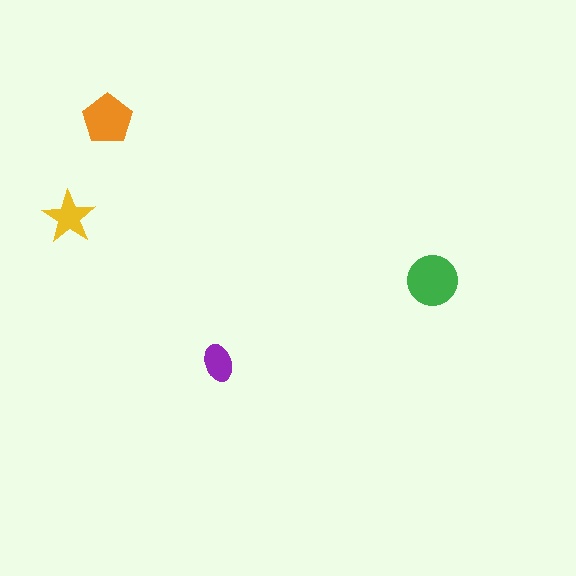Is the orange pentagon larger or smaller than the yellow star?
Larger.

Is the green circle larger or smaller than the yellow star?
Larger.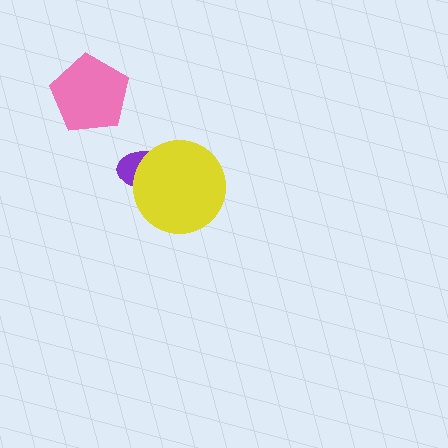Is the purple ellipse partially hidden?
Yes, it is partially covered by another shape.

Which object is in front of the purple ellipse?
The yellow circle is in front of the purple ellipse.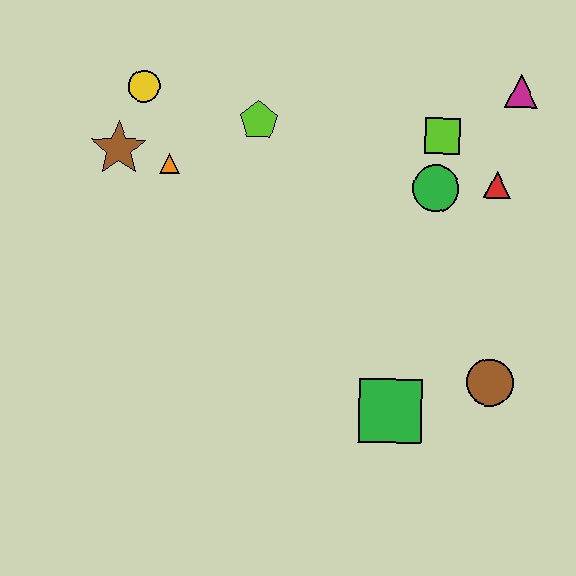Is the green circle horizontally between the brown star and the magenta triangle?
Yes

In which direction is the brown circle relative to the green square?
The brown circle is to the right of the green square.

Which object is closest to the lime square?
The green circle is closest to the lime square.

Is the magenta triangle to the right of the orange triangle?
Yes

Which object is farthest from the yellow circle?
The brown circle is farthest from the yellow circle.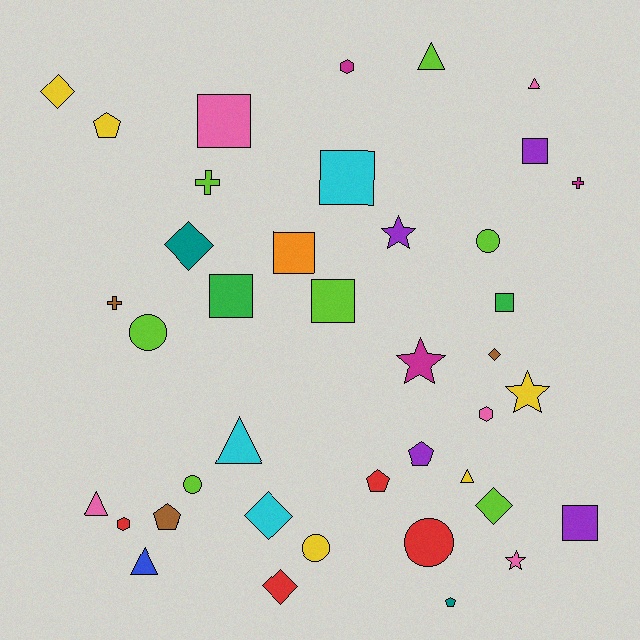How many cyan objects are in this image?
There are 3 cyan objects.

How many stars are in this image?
There are 4 stars.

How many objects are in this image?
There are 40 objects.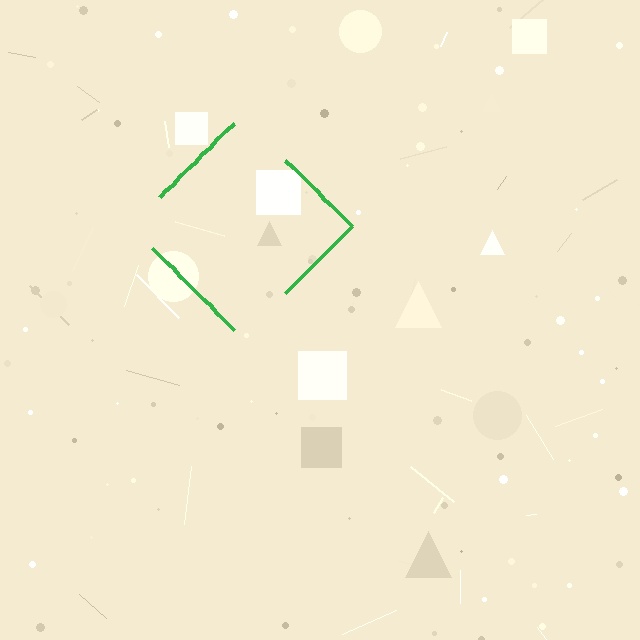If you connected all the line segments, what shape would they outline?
They would outline a diamond.